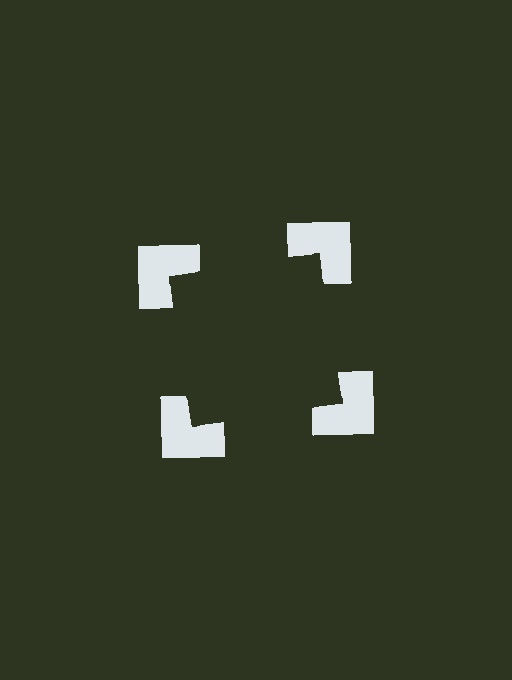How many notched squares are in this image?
There are 4 — one at each vertex of the illusory square.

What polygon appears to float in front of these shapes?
An illusory square — its edges are inferred from the aligned wedge cuts in the notched squares, not physically drawn.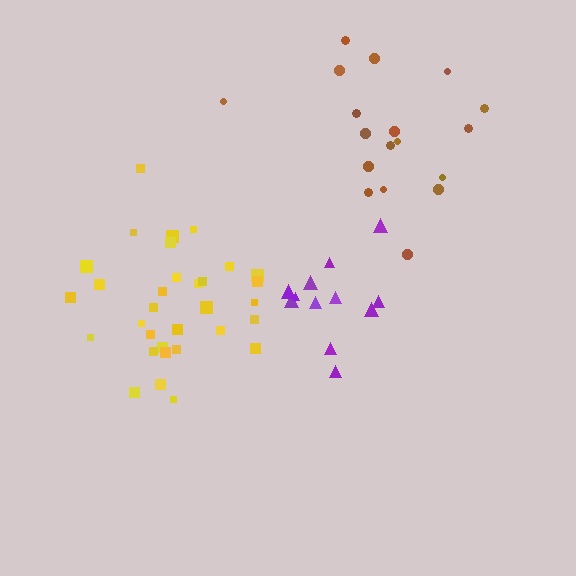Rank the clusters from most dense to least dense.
yellow, brown, purple.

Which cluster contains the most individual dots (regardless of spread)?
Yellow (32).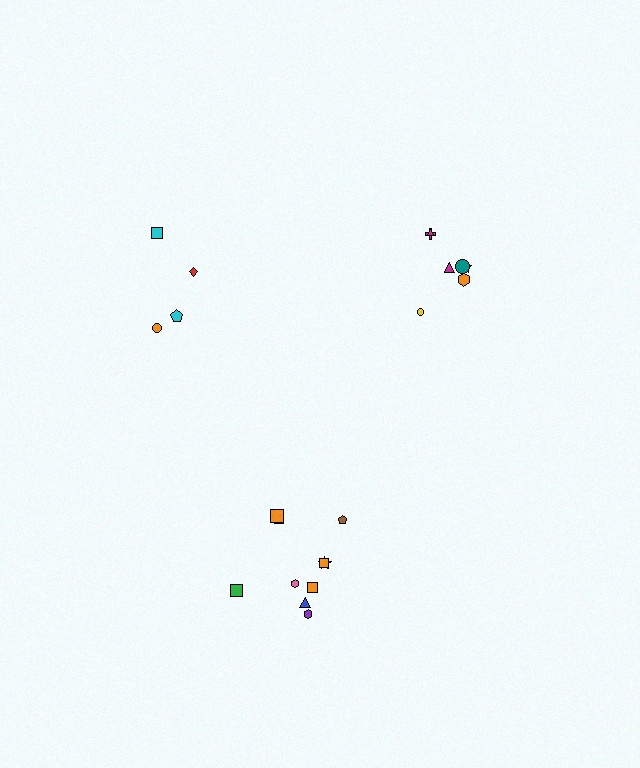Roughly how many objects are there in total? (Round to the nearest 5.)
Roughly 20 objects in total.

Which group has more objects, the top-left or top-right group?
The top-right group.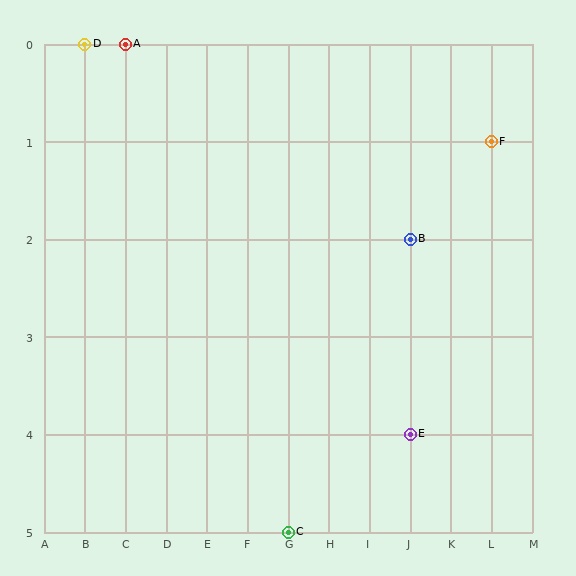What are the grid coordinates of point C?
Point C is at grid coordinates (G, 5).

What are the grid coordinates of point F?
Point F is at grid coordinates (L, 1).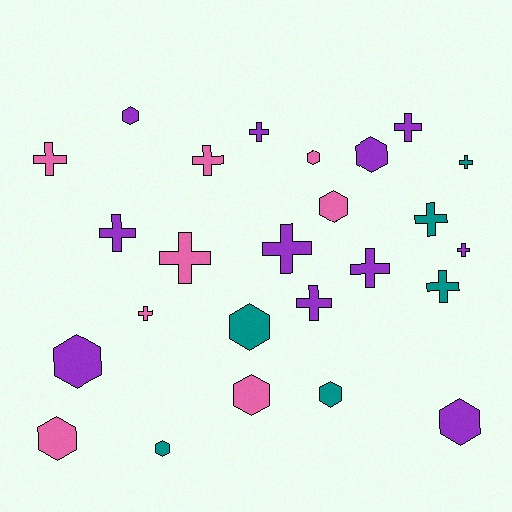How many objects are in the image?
There are 25 objects.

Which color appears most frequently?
Purple, with 11 objects.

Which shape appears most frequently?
Cross, with 14 objects.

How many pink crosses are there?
There are 4 pink crosses.